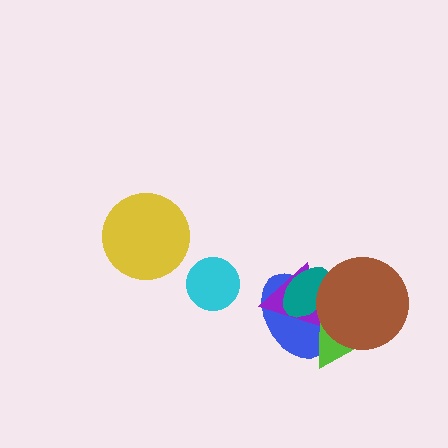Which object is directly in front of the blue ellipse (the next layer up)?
The purple triangle is directly in front of the blue ellipse.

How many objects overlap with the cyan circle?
0 objects overlap with the cyan circle.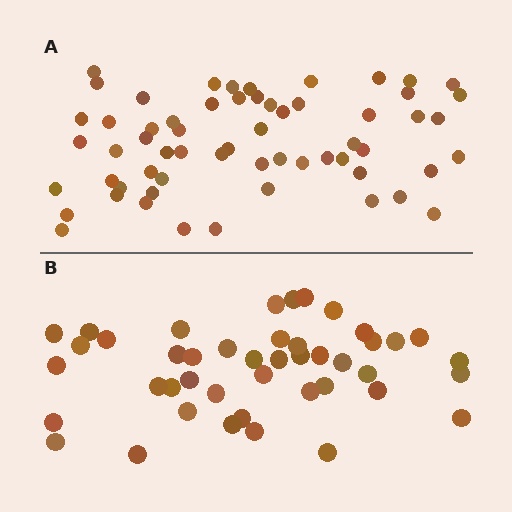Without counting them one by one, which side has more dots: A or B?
Region A (the top region) has more dots.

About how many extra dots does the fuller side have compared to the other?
Region A has approximately 15 more dots than region B.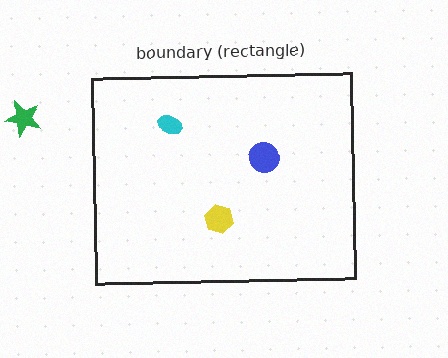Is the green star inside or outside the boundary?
Outside.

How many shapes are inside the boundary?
3 inside, 1 outside.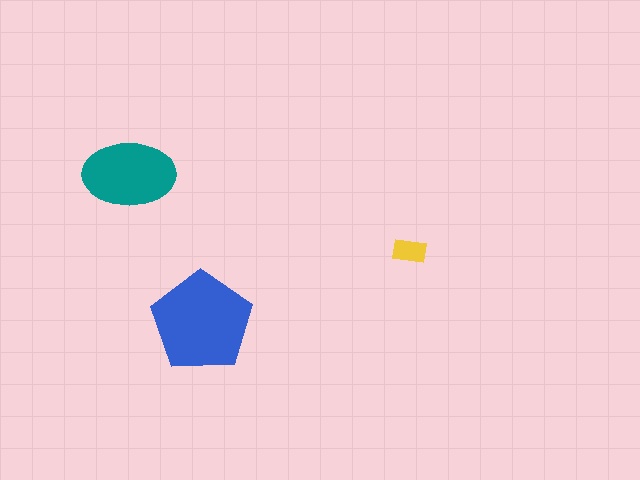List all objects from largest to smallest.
The blue pentagon, the teal ellipse, the yellow rectangle.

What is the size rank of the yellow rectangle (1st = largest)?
3rd.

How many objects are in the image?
There are 3 objects in the image.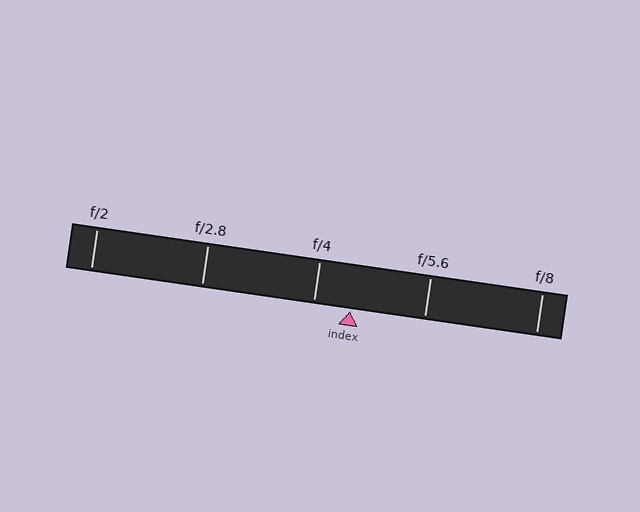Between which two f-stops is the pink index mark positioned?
The index mark is between f/4 and f/5.6.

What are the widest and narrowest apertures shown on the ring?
The widest aperture shown is f/2 and the narrowest is f/8.